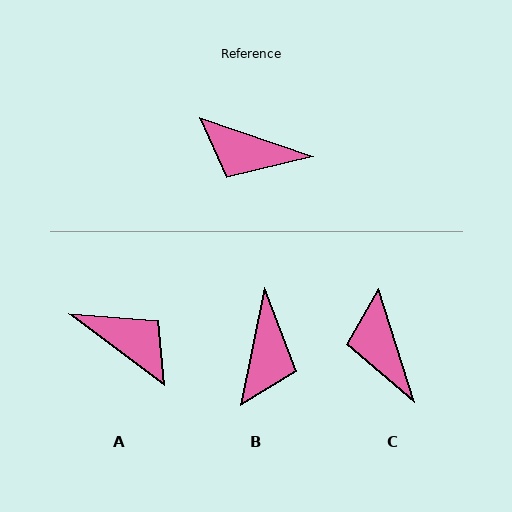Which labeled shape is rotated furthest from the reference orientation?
A, about 162 degrees away.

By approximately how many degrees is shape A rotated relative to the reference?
Approximately 162 degrees counter-clockwise.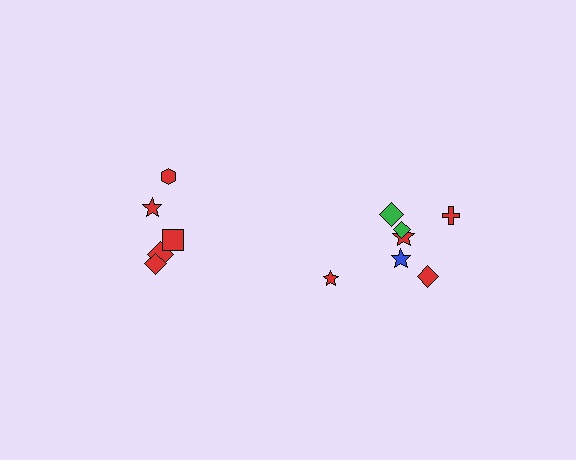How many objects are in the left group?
There are 5 objects.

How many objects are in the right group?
There are 7 objects.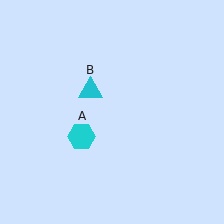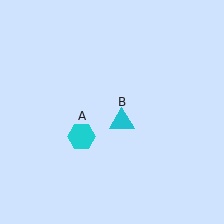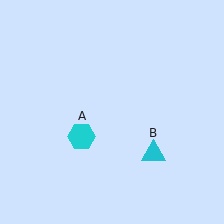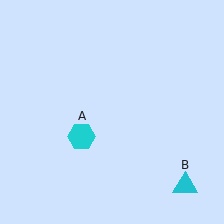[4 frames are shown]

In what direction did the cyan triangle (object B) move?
The cyan triangle (object B) moved down and to the right.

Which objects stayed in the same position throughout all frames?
Cyan hexagon (object A) remained stationary.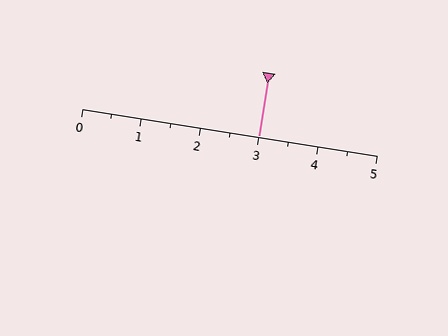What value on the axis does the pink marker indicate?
The marker indicates approximately 3.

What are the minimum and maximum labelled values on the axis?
The axis runs from 0 to 5.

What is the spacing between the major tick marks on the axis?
The major ticks are spaced 1 apart.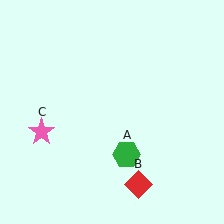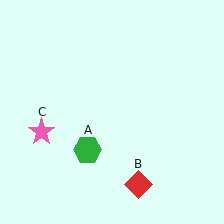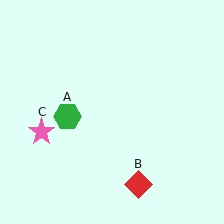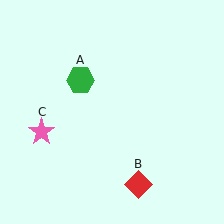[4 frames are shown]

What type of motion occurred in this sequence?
The green hexagon (object A) rotated clockwise around the center of the scene.